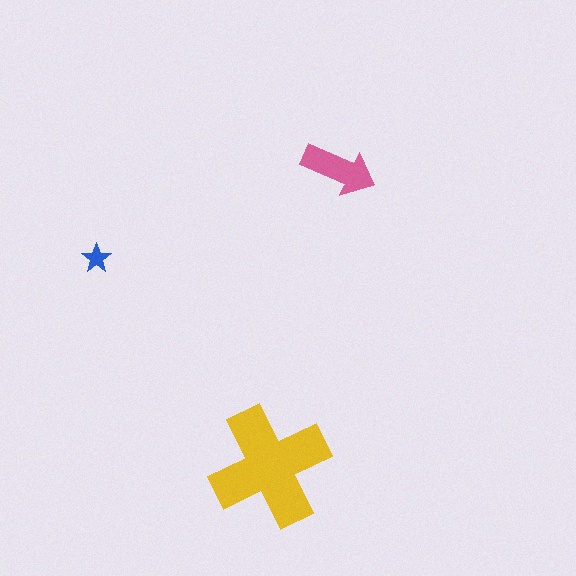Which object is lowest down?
The yellow cross is bottommost.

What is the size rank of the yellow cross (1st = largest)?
1st.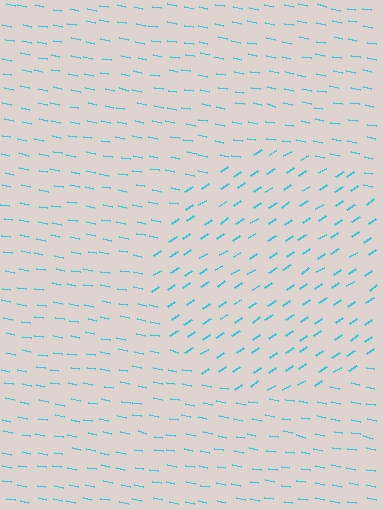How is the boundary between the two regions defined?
The boundary is defined purely by a change in line orientation (approximately 45 degrees difference). All lines are the same color and thickness.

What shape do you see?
I see a circle.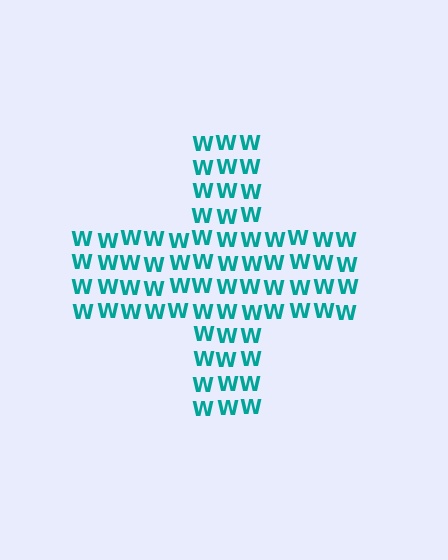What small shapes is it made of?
It is made of small letter W's.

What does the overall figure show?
The overall figure shows a cross.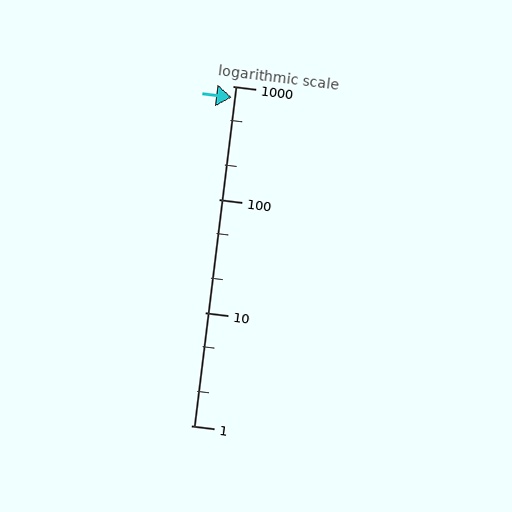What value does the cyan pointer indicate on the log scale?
The pointer indicates approximately 800.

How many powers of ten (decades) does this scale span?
The scale spans 3 decades, from 1 to 1000.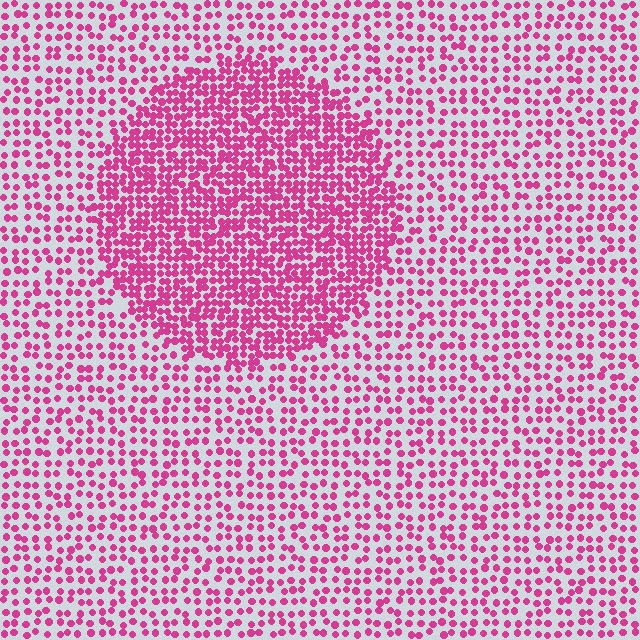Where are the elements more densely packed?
The elements are more densely packed inside the circle boundary.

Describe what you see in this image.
The image contains small magenta elements arranged at two different densities. A circle-shaped region is visible where the elements are more densely packed than the surrounding area.